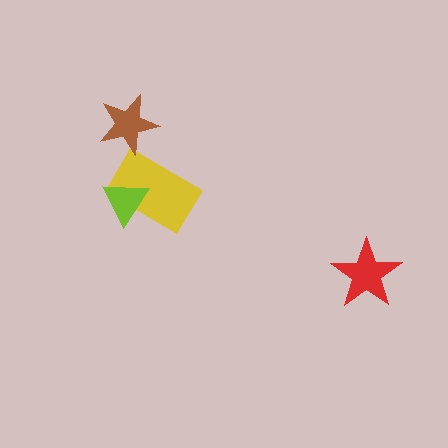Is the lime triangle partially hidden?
No, no other shape covers it.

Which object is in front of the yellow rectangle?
The lime triangle is in front of the yellow rectangle.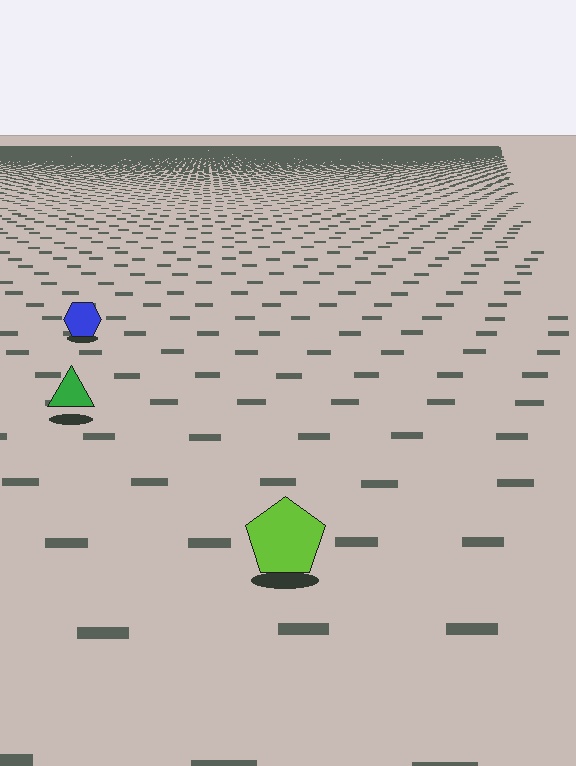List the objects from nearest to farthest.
From nearest to farthest: the lime pentagon, the green triangle, the blue hexagon.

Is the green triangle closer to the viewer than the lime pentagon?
No. The lime pentagon is closer — you can tell from the texture gradient: the ground texture is coarser near it.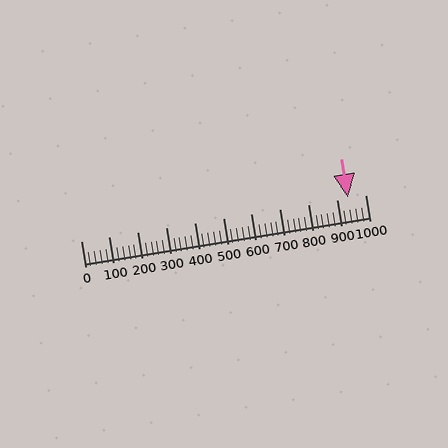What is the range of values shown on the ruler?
The ruler shows values from 0 to 1000.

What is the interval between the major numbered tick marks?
The major tick marks are spaced 100 units apart.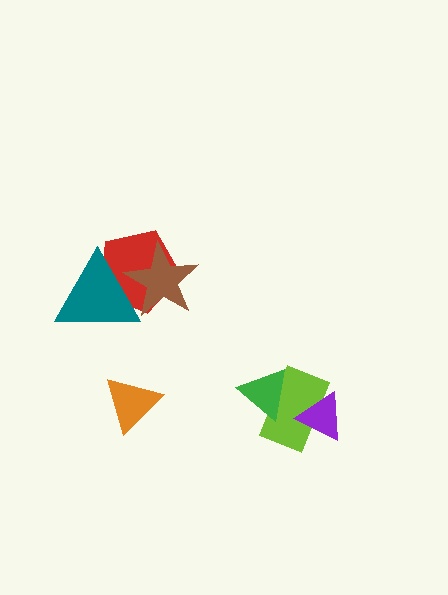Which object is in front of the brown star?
The teal triangle is in front of the brown star.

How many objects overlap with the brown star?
2 objects overlap with the brown star.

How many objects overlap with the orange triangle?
0 objects overlap with the orange triangle.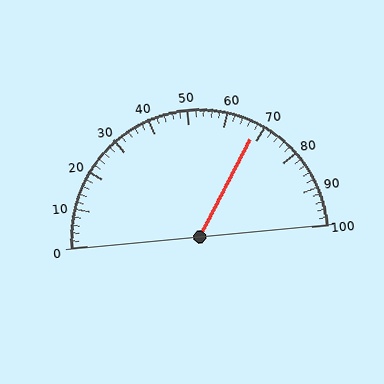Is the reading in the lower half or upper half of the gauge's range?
The reading is in the upper half of the range (0 to 100).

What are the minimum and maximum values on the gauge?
The gauge ranges from 0 to 100.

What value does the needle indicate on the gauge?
The needle indicates approximately 68.